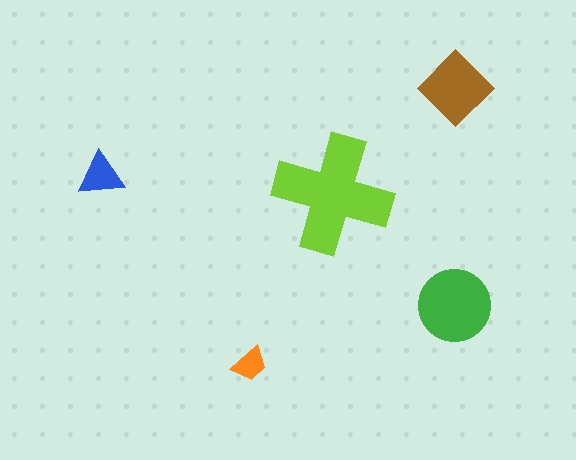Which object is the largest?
The lime cross.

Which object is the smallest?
The orange trapezoid.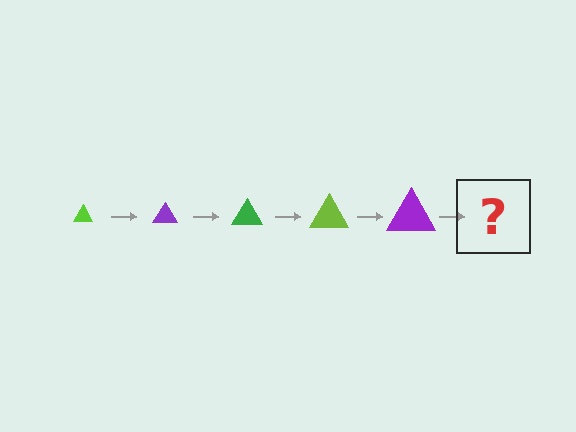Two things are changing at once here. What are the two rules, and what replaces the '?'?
The two rules are that the triangle grows larger each step and the color cycles through lime, purple, and green. The '?' should be a green triangle, larger than the previous one.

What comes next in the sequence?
The next element should be a green triangle, larger than the previous one.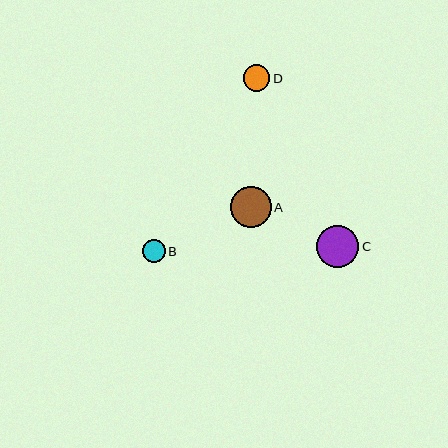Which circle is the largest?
Circle C is the largest with a size of approximately 42 pixels.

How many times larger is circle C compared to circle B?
Circle C is approximately 1.8 times the size of circle B.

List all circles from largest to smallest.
From largest to smallest: C, A, D, B.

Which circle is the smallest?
Circle B is the smallest with a size of approximately 23 pixels.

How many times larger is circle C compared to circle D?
Circle C is approximately 1.6 times the size of circle D.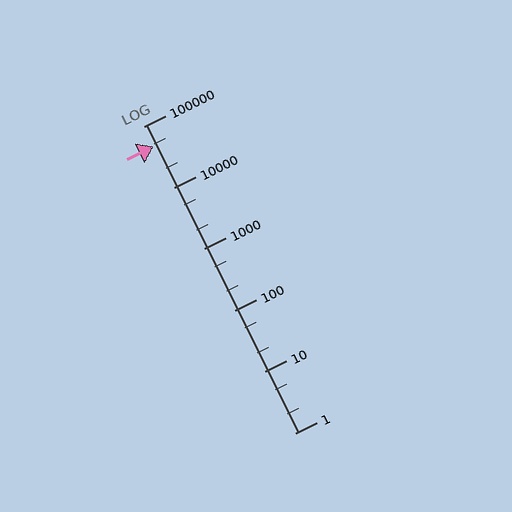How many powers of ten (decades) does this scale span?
The scale spans 5 decades, from 1 to 100000.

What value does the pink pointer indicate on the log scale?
The pointer indicates approximately 47000.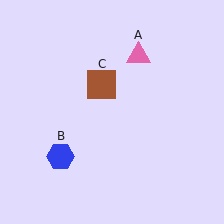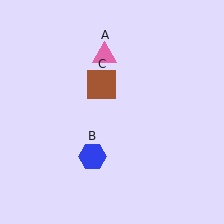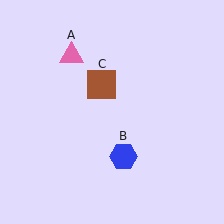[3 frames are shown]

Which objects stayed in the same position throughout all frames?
Brown square (object C) remained stationary.